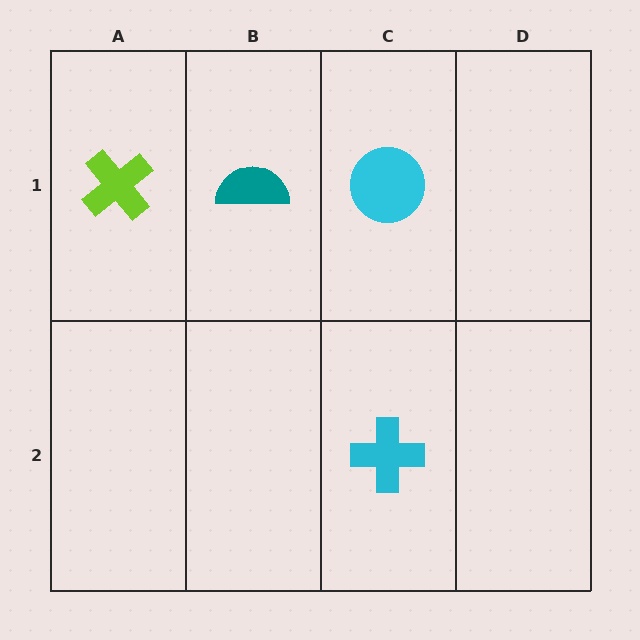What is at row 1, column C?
A cyan circle.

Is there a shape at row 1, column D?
No, that cell is empty.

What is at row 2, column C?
A cyan cross.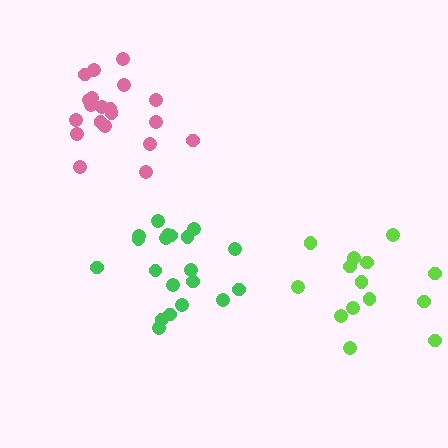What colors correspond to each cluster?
The clusters are colored: green, lime, pink.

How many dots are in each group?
Group 1: 20 dots, Group 2: 14 dots, Group 3: 20 dots (54 total).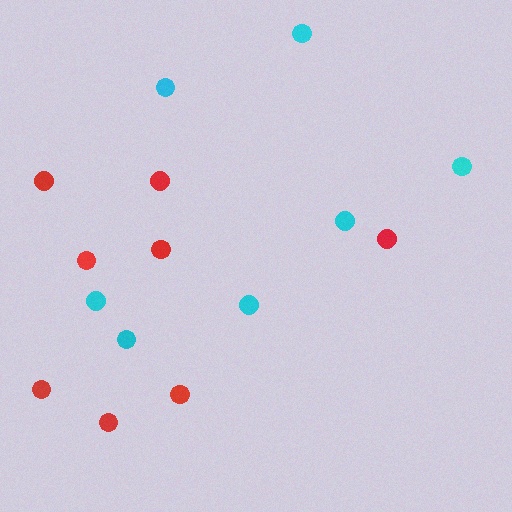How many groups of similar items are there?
There are 2 groups: one group of red circles (8) and one group of cyan circles (7).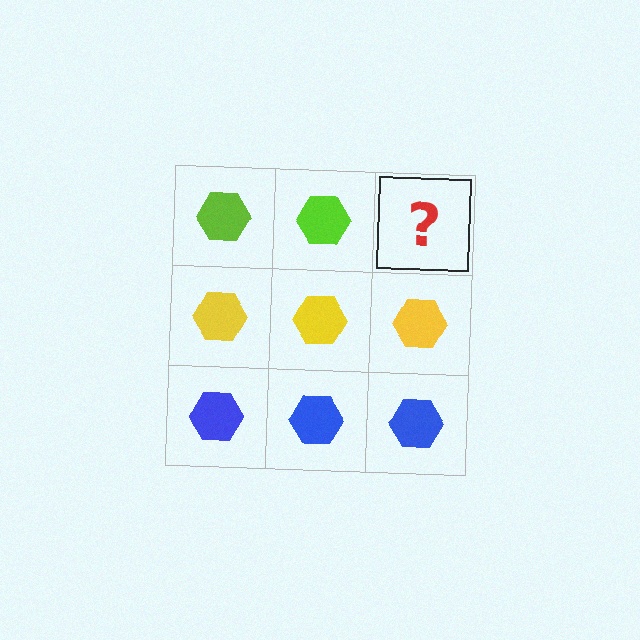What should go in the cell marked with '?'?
The missing cell should contain a lime hexagon.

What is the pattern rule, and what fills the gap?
The rule is that each row has a consistent color. The gap should be filled with a lime hexagon.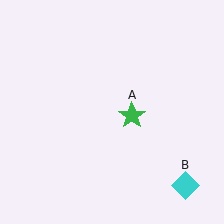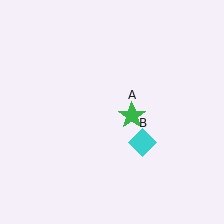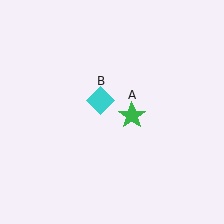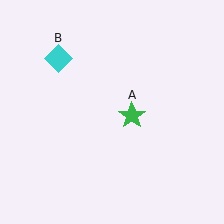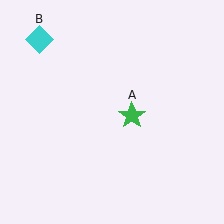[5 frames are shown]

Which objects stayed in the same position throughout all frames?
Green star (object A) remained stationary.